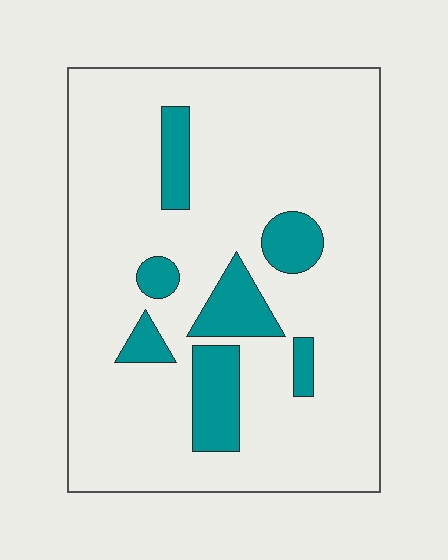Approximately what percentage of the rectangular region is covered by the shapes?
Approximately 15%.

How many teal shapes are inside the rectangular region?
7.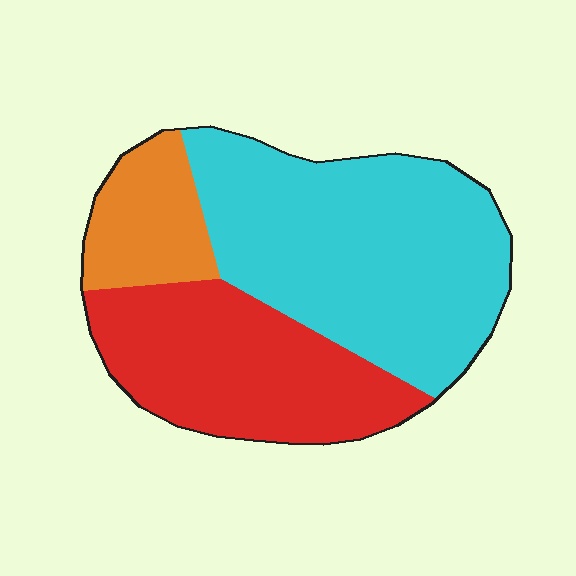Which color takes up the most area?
Cyan, at roughly 50%.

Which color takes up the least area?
Orange, at roughly 15%.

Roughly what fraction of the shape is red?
Red takes up about one third (1/3) of the shape.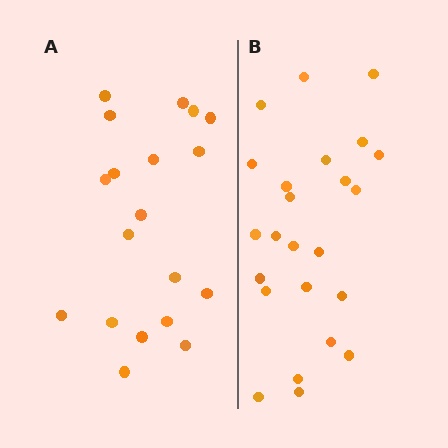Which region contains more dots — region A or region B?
Region B (the right region) has more dots.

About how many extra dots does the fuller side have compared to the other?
Region B has about 5 more dots than region A.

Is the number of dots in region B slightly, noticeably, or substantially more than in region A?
Region B has noticeably more, but not dramatically so. The ratio is roughly 1.3 to 1.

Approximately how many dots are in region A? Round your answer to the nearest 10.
About 20 dots. (The exact count is 19, which rounds to 20.)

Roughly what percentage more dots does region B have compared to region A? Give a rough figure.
About 25% more.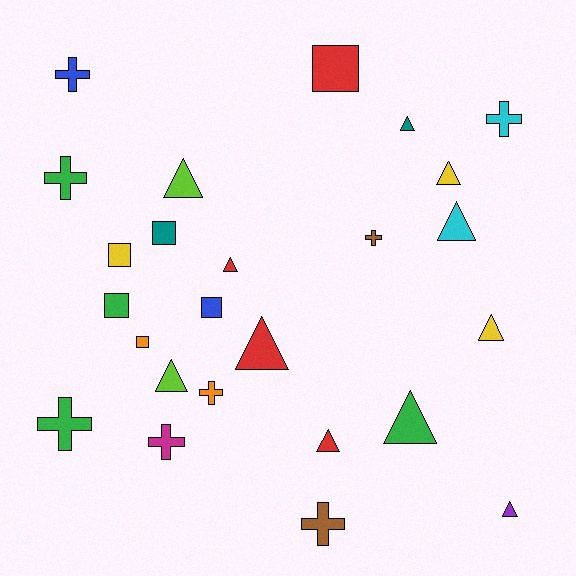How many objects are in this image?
There are 25 objects.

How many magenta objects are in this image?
There is 1 magenta object.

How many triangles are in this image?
There are 11 triangles.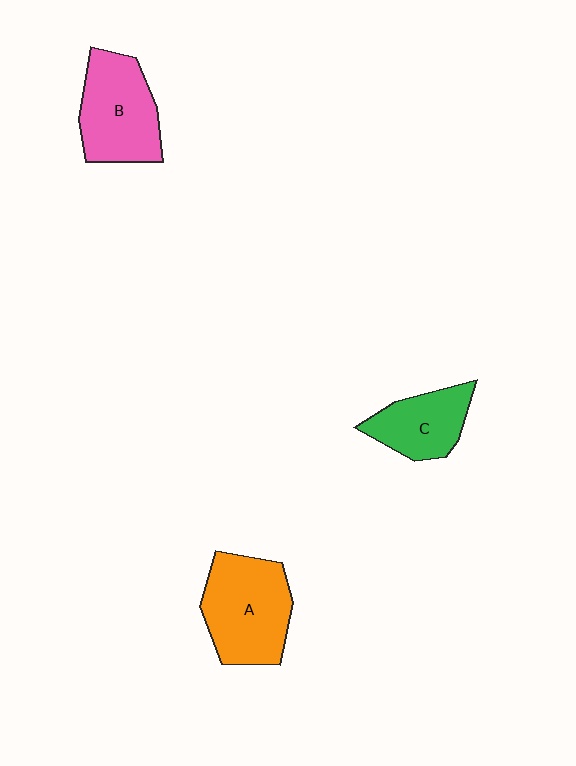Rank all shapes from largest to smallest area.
From largest to smallest: A (orange), B (pink), C (green).